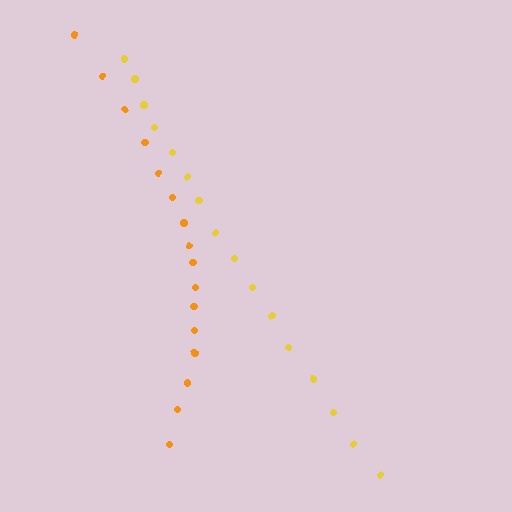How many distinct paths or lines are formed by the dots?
There are 2 distinct paths.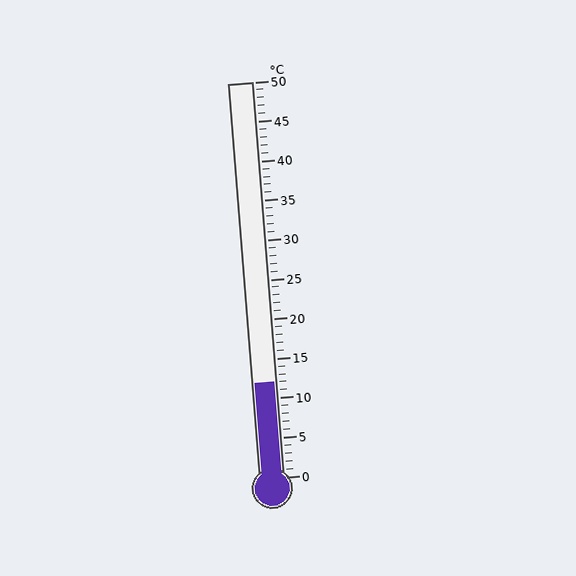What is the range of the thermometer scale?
The thermometer scale ranges from 0°C to 50°C.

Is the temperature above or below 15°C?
The temperature is below 15°C.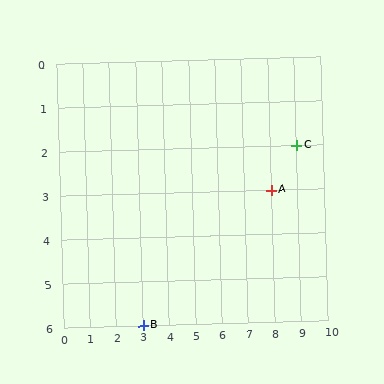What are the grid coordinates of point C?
Point C is at grid coordinates (9, 2).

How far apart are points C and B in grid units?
Points C and B are 6 columns and 4 rows apart (about 7.2 grid units diagonally).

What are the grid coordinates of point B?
Point B is at grid coordinates (3, 6).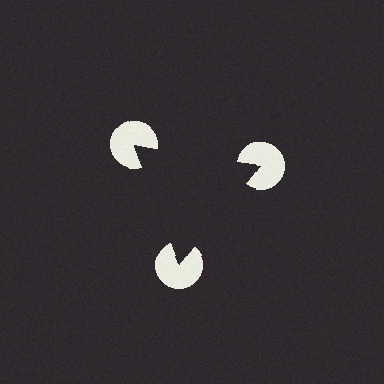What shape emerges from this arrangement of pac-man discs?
An illusory triangle — its edges are inferred from the aligned wedge cuts in the pac-man discs, not physically drawn.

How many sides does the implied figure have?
3 sides.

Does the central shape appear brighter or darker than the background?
It typically appears slightly darker than the background, even though no actual brightness change is drawn.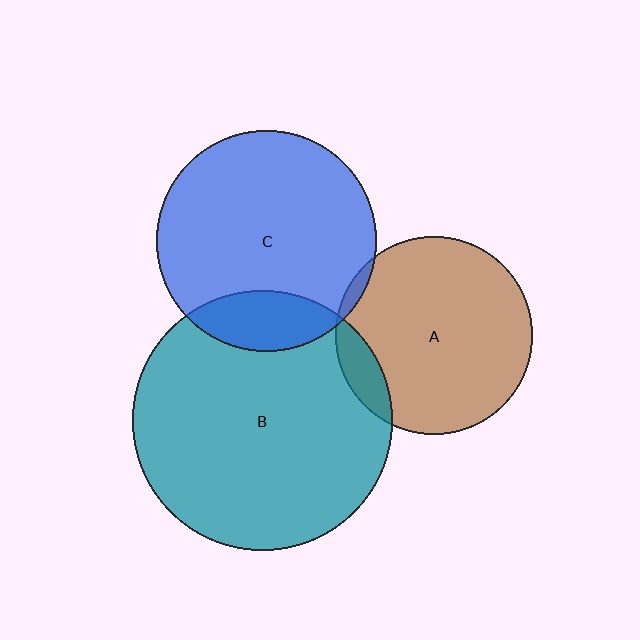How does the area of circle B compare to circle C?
Approximately 1.4 times.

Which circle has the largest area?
Circle B (teal).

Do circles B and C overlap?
Yes.